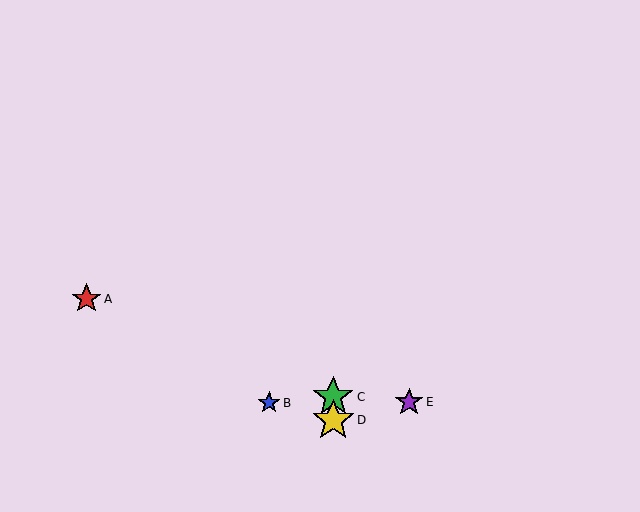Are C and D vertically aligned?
Yes, both are at x≈333.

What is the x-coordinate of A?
Object A is at x≈87.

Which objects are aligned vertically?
Objects C, D are aligned vertically.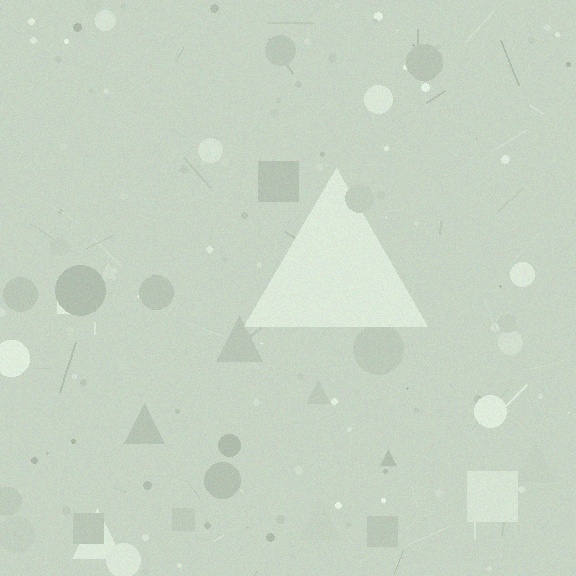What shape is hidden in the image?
A triangle is hidden in the image.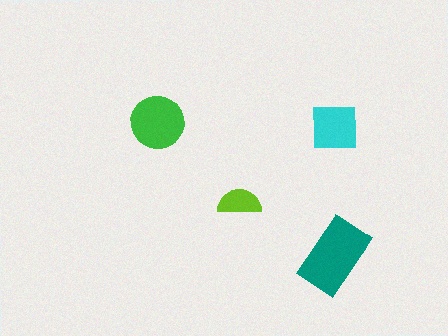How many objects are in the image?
There are 4 objects in the image.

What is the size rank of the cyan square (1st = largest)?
3rd.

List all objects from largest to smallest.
The teal rectangle, the green circle, the cyan square, the lime semicircle.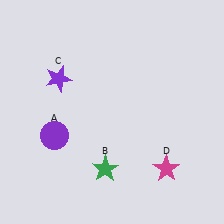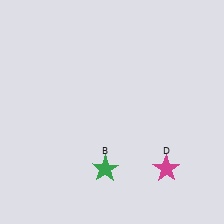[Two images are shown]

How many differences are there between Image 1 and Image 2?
There are 2 differences between the two images.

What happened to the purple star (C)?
The purple star (C) was removed in Image 2. It was in the top-left area of Image 1.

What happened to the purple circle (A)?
The purple circle (A) was removed in Image 2. It was in the bottom-left area of Image 1.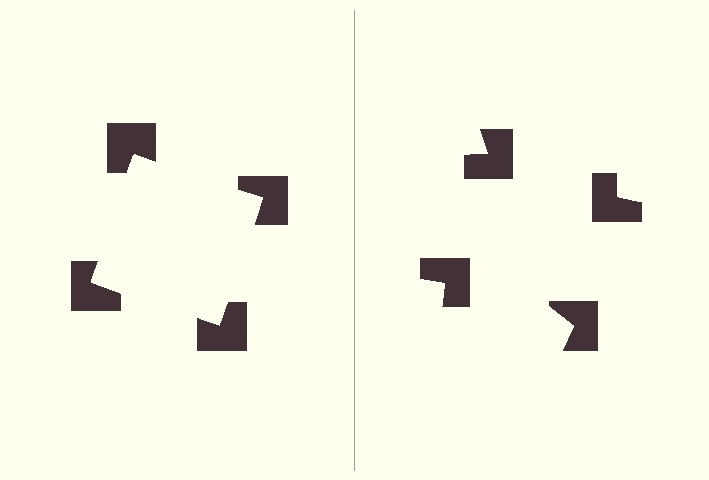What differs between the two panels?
The notched squares are positioned identically on both sides; only the wedge orientations differ. On the left they align to a square; on the right they are misaligned.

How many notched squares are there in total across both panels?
8 — 4 on each side.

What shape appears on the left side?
An illusory square.